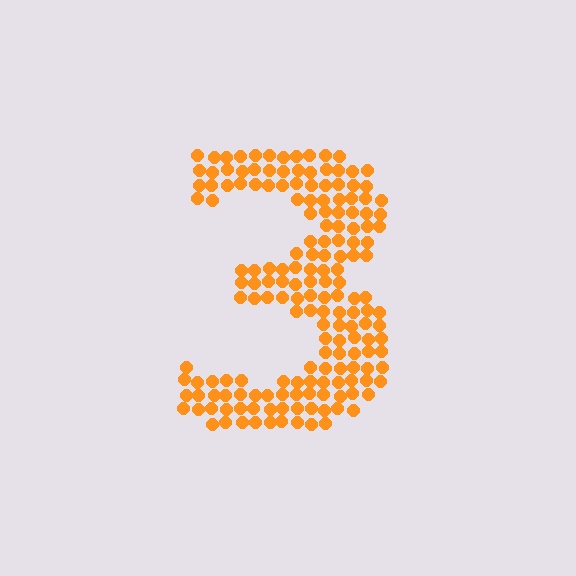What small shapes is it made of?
It is made of small circles.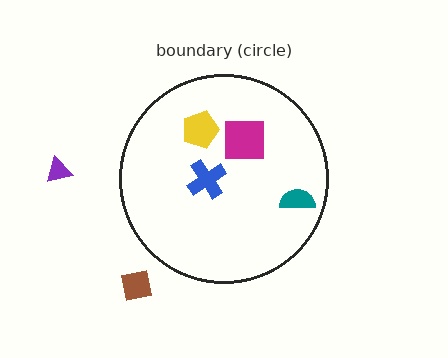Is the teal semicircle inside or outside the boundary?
Inside.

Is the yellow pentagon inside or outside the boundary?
Inside.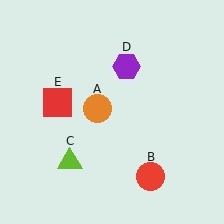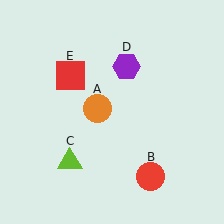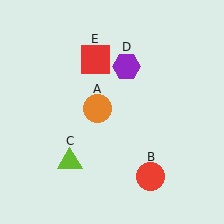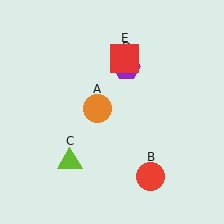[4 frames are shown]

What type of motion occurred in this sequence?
The red square (object E) rotated clockwise around the center of the scene.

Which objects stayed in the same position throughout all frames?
Orange circle (object A) and red circle (object B) and lime triangle (object C) and purple hexagon (object D) remained stationary.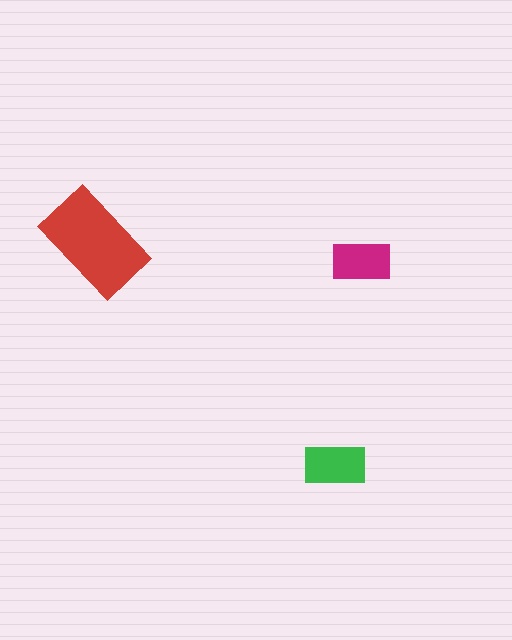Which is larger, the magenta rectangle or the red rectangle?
The red one.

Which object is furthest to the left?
The red rectangle is leftmost.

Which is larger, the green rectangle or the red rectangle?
The red one.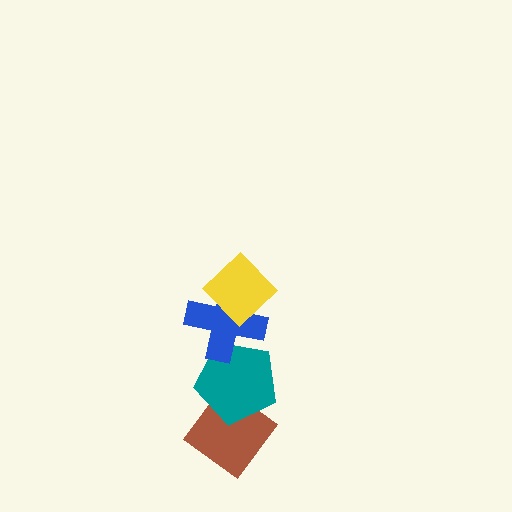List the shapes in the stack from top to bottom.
From top to bottom: the yellow diamond, the blue cross, the teal pentagon, the brown diamond.